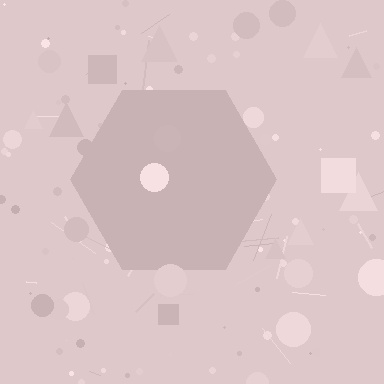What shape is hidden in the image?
A hexagon is hidden in the image.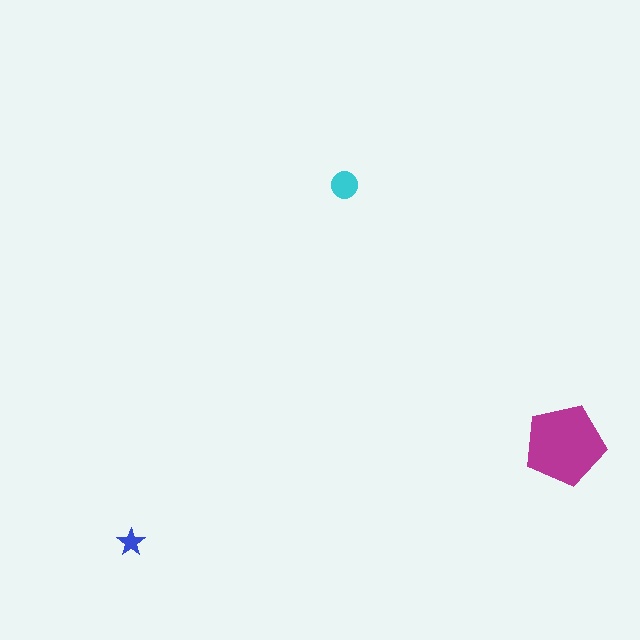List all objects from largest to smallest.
The magenta pentagon, the cyan circle, the blue star.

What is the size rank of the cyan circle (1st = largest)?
2nd.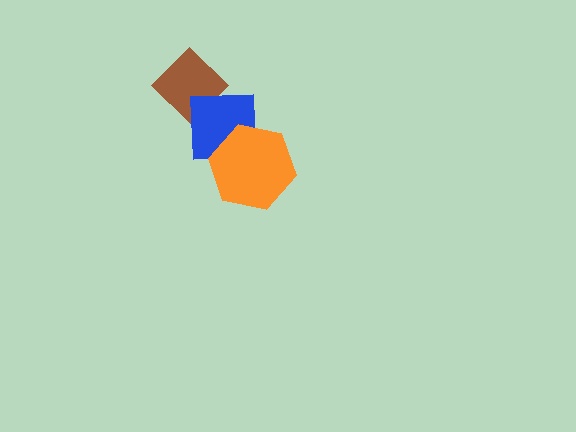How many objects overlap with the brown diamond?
1 object overlaps with the brown diamond.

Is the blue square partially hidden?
Yes, it is partially covered by another shape.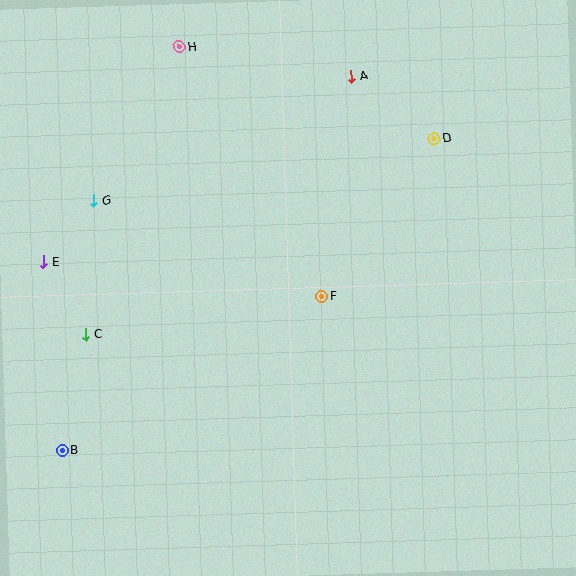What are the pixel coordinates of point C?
Point C is at (86, 334).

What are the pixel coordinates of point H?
Point H is at (179, 47).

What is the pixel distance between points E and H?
The distance between E and H is 254 pixels.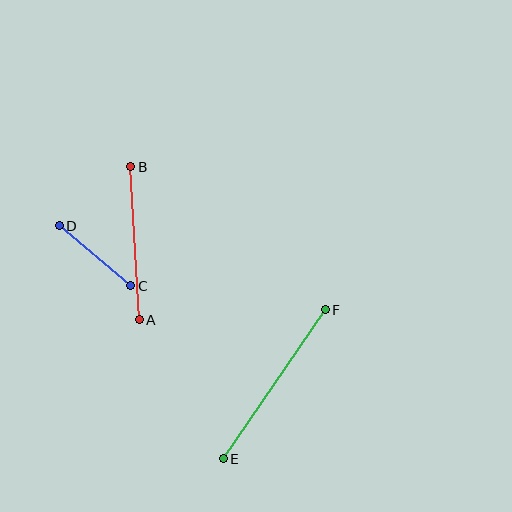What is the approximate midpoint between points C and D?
The midpoint is at approximately (95, 256) pixels.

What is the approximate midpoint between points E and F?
The midpoint is at approximately (274, 384) pixels.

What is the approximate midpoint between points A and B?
The midpoint is at approximately (135, 243) pixels.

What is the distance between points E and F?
The distance is approximately 181 pixels.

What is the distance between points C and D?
The distance is approximately 93 pixels.